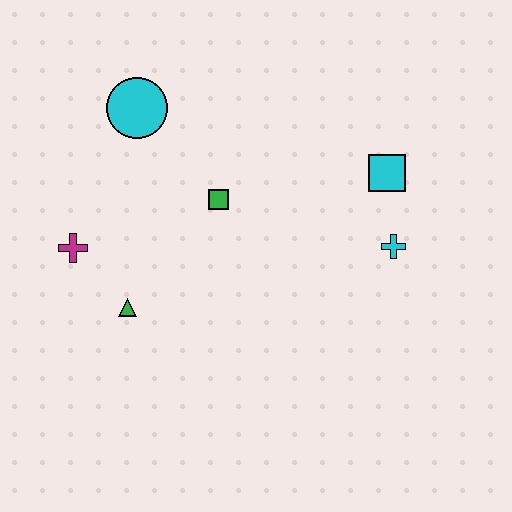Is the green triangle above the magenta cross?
No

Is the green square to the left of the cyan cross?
Yes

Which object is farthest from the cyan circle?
The cyan cross is farthest from the cyan circle.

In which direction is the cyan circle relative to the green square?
The cyan circle is above the green square.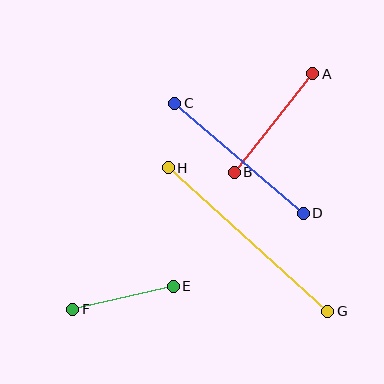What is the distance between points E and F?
The distance is approximately 104 pixels.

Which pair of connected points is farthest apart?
Points G and H are farthest apart.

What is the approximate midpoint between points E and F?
The midpoint is at approximately (123, 298) pixels.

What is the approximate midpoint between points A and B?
The midpoint is at approximately (274, 123) pixels.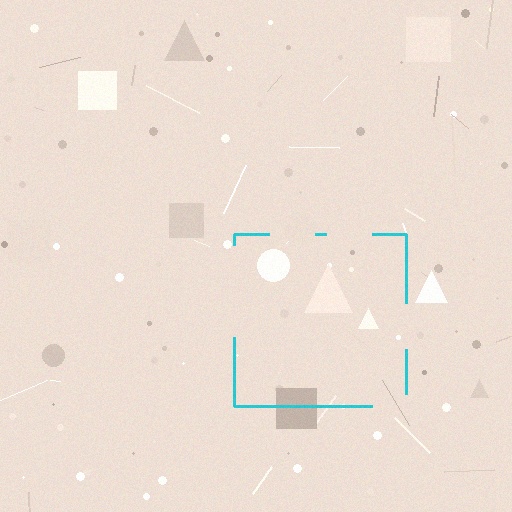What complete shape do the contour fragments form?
The contour fragments form a square.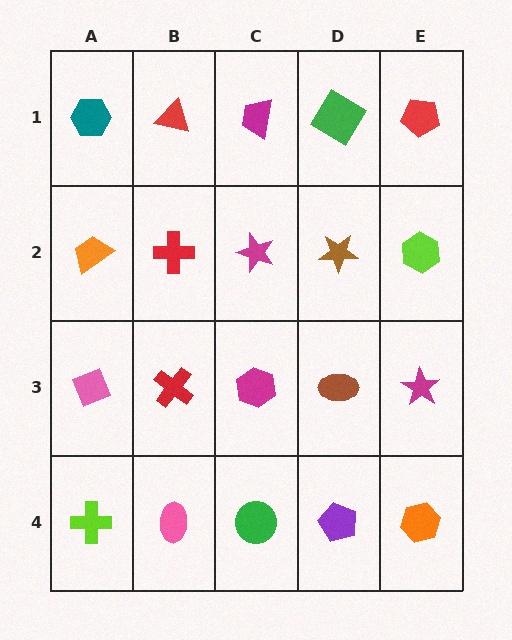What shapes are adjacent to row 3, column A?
An orange trapezoid (row 2, column A), a lime cross (row 4, column A), a red cross (row 3, column B).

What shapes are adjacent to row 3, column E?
A lime hexagon (row 2, column E), an orange hexagon (row 4, column E), a brown ellipse (row 3, column D).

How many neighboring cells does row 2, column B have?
4.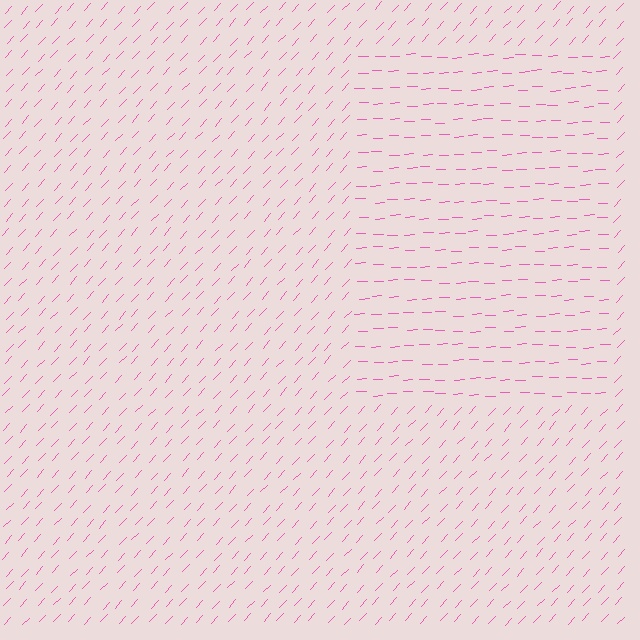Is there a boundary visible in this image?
Yes, there is a texture boundary formed by a change in line orientation.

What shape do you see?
I see a rectangle.